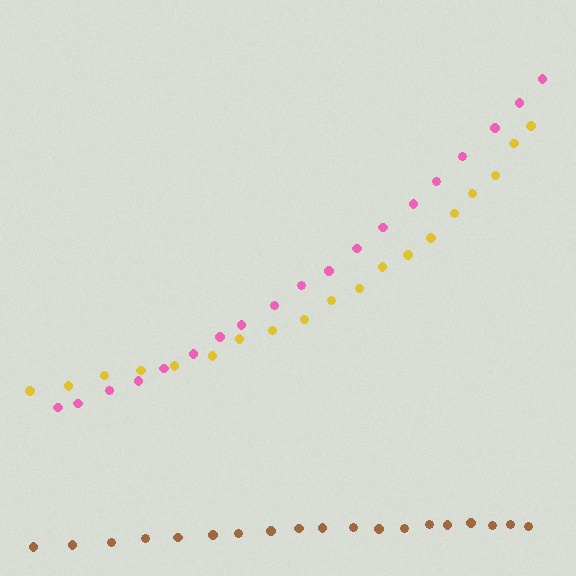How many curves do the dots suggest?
There are 3 distinct paths.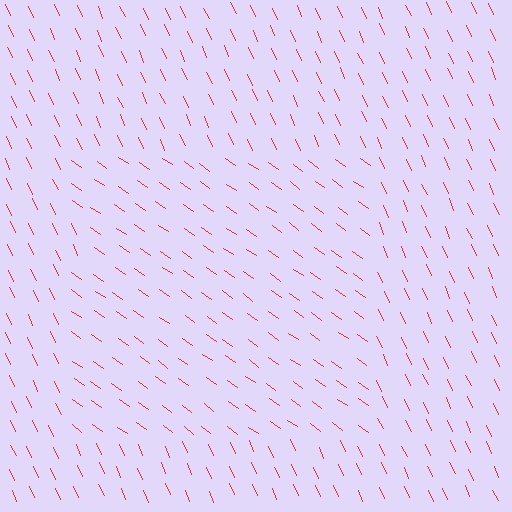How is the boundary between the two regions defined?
The boundary is defined purely by a change in line orientation (approximately 30 degrees difference). All lines are the same color and thickness.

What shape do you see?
I see a rectangle.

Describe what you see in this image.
The image is filled with small red line segments. A rectangle region in the image has lines oriented differently from the surrounding lines, creating a visible texture boundary.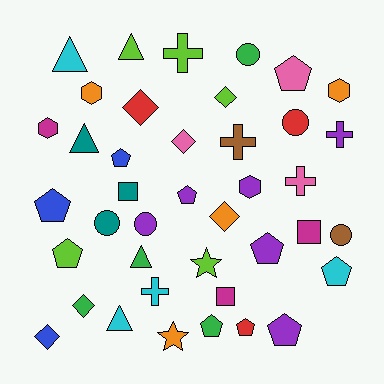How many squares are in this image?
There are 3 squares.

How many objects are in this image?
There are 40 objects.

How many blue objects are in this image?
There are 3 blue objects.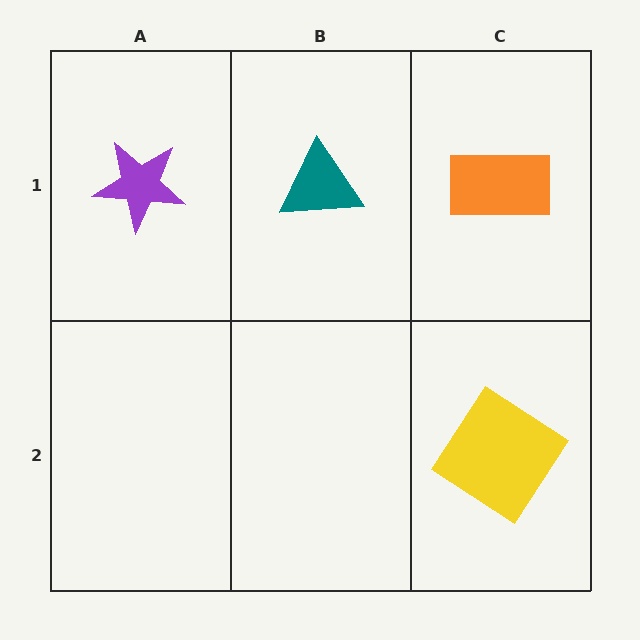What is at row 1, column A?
A purple star.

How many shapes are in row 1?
3 shapes.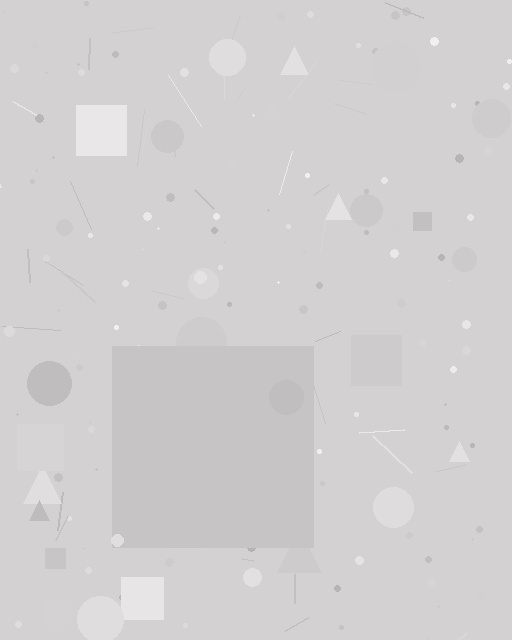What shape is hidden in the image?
A square is hidden in the image.